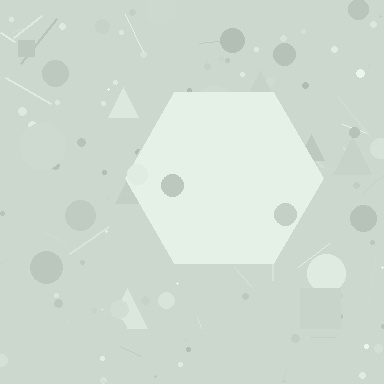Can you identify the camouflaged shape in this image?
The camouflaged shape is a hexagon.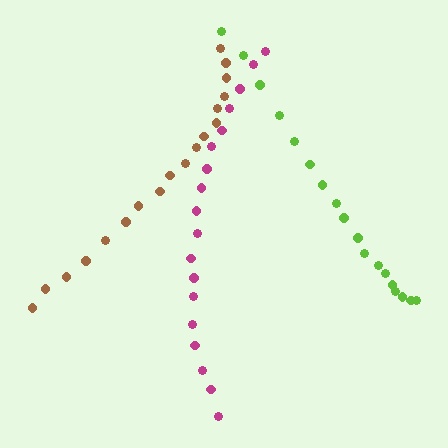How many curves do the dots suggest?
There are 3 distinct paths.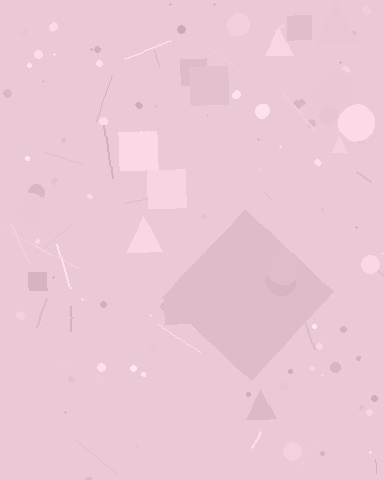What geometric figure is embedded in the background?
A diamond is embedded in the background.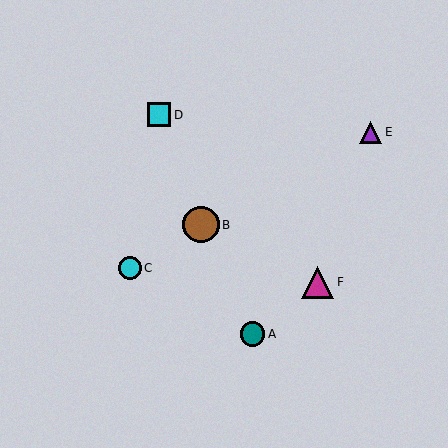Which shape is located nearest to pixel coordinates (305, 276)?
The magenta triangle (labeled F) at (318, 282) is nearest to that location.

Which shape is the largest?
The brown circle (labeled B) is the largest.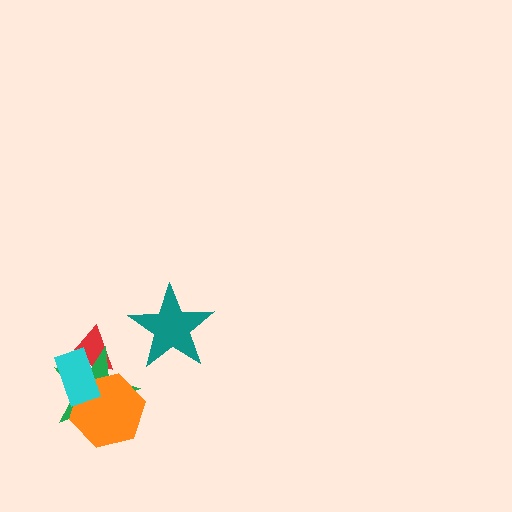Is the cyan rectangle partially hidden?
No, no other shape covers it.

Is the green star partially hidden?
Yes, it is partially covered by another shape.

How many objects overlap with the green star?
3 objects overlap with the green star.